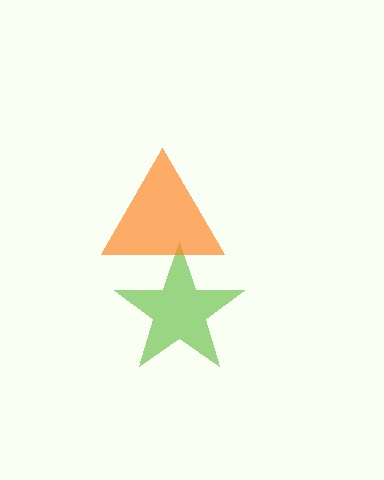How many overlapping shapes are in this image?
There are 2 overlapping shapes in the image.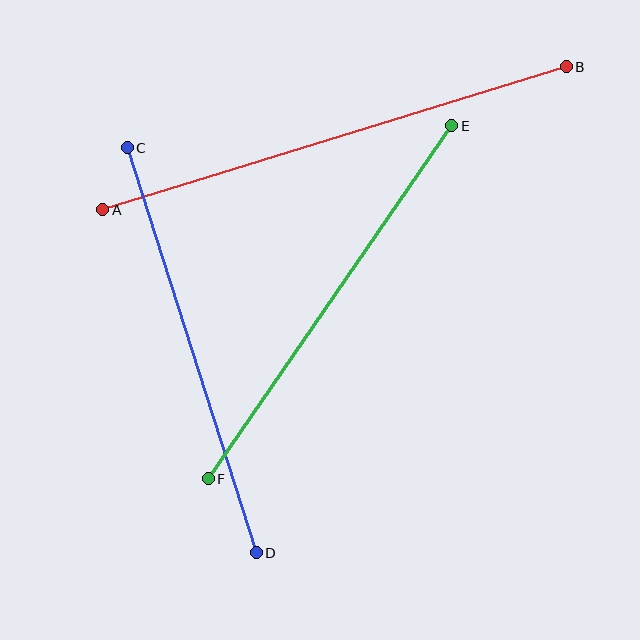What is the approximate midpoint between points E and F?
The midpoint is at approximately (330, 302) pixels.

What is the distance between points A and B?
The distance is approximately 485 pixels.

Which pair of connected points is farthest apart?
Points A and B are farthest apart.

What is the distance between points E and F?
The distance is approximately 429 pixels.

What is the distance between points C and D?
The distance is approximately 425 pixels.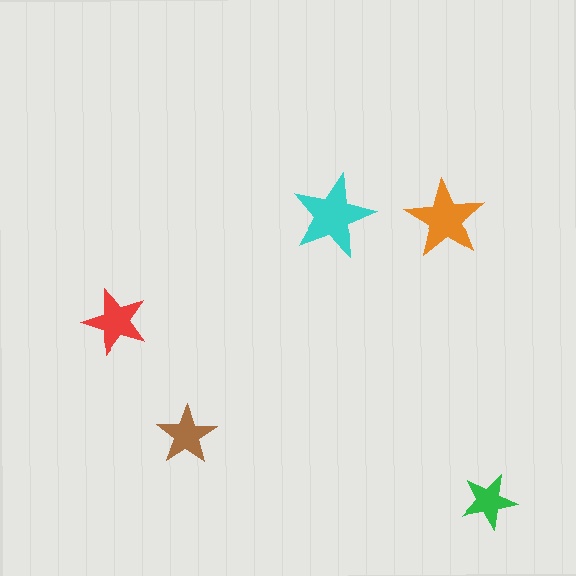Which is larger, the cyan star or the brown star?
The cyan one.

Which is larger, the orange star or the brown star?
The orange one.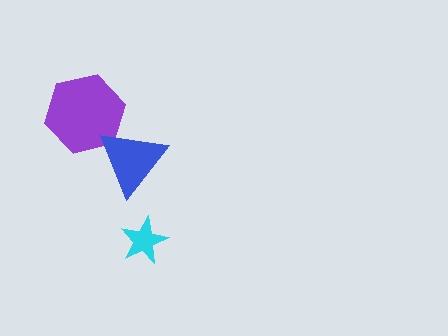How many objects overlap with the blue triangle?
1 object overlaps with the blue triangle.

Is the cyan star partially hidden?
No, no other shape covers it.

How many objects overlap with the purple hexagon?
1 object overlaps with the purple hexagon.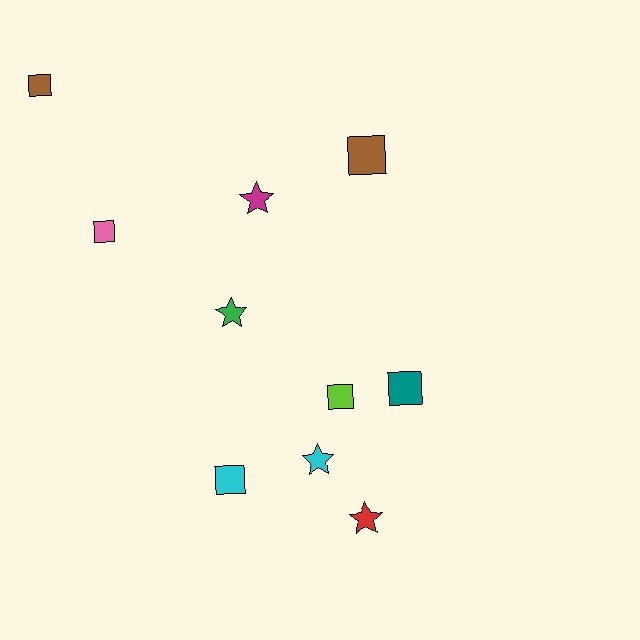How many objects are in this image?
There are 10 objects.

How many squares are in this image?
There are 6 squares.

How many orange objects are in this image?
There are no orange objects.